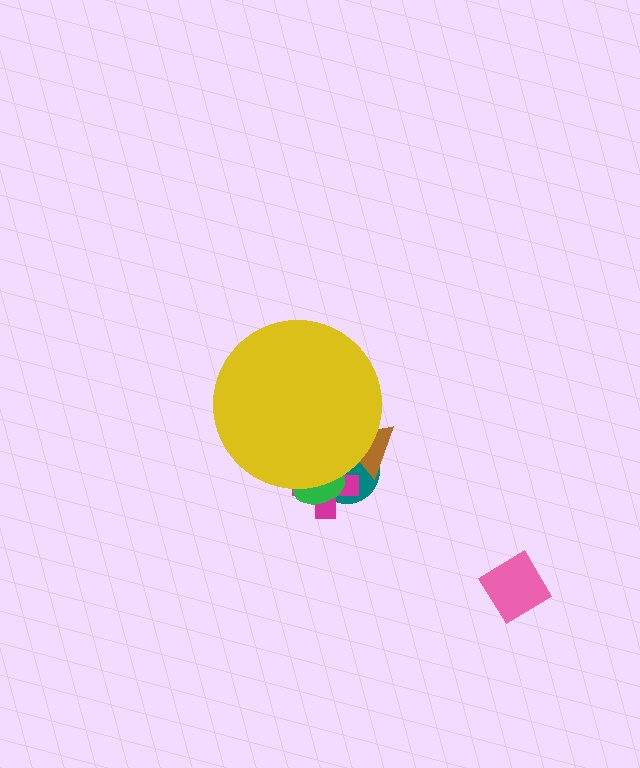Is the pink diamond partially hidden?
No, the pink diamond is fully visible.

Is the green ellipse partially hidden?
Yes, the green ellipse is partially hidden behind the yellow circle.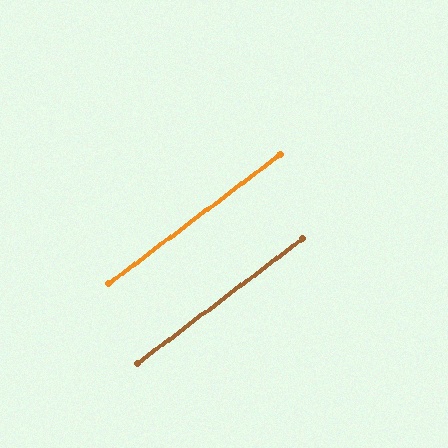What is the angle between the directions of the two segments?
Approximately 0 degrees.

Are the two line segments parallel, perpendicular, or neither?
Parallel — their directions differ by only 0.0°.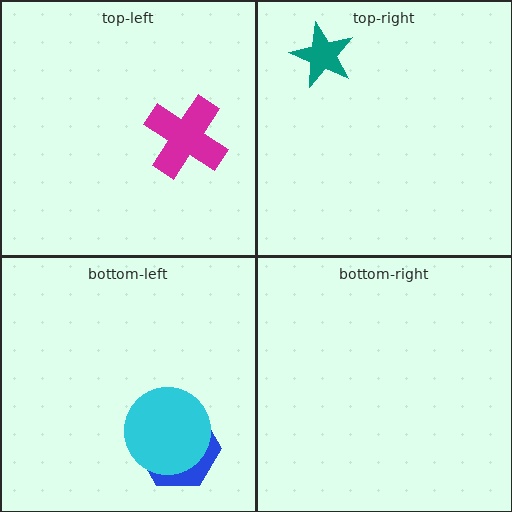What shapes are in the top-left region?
The magenta cross.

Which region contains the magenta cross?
The top-left region.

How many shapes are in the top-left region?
1.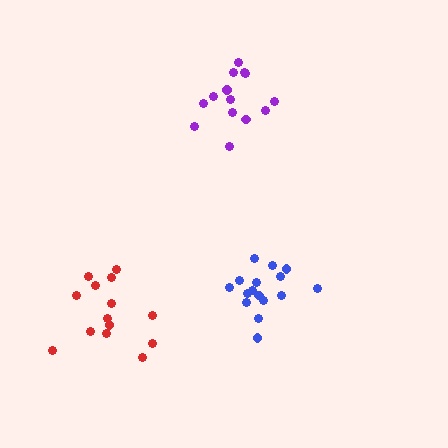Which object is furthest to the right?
The blue cluster is rightmost.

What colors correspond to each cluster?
The clusters are colored: blue, purple, red.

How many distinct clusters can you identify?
There are 3 distinct clusters.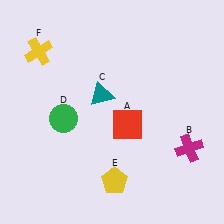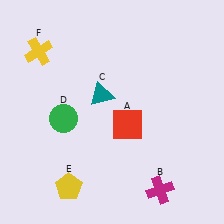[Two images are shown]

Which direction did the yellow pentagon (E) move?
The yellow pentagon (E) moved left.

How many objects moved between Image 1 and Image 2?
2 objects moved between the two images.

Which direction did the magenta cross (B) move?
The magenta cross (B) moved down.